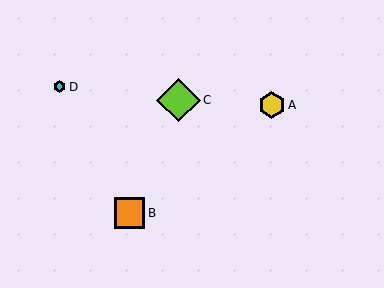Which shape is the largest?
The lime diamond (labeled C) is the largest.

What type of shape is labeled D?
Shape D is a cyan hexagon.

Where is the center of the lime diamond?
The center of the lime diamond is at (179, 100).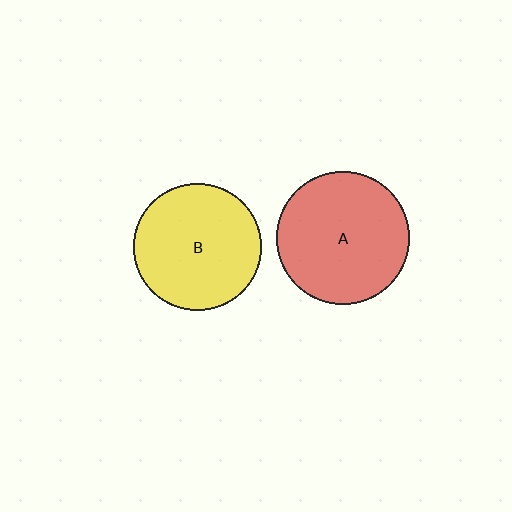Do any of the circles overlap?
No, none of the circles overlap.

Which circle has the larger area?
Circle A (red).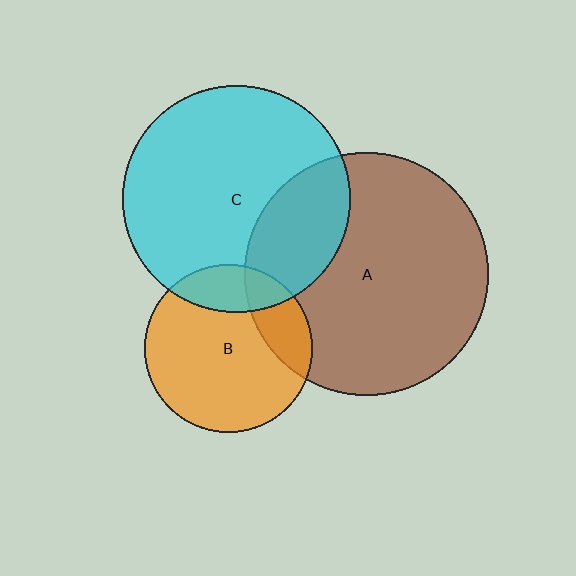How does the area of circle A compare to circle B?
Approximately 2.1 times.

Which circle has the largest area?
Circle A (brown).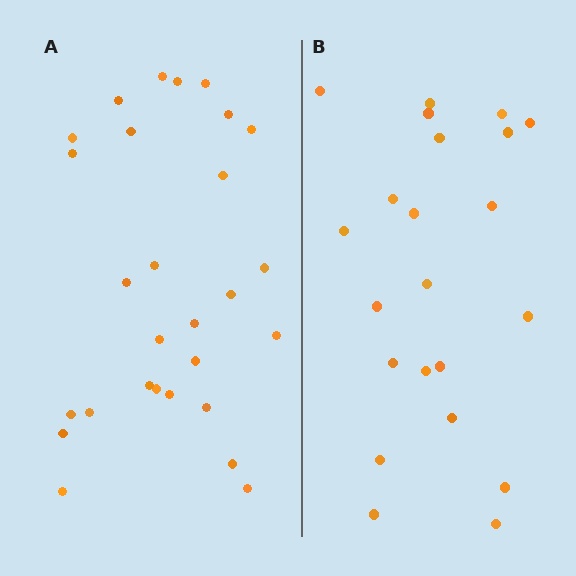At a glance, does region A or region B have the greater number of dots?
Region A (the left region) has more dots.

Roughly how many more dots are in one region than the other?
Region A has about 6 more dots than region B.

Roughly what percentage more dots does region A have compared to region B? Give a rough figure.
About 25% more.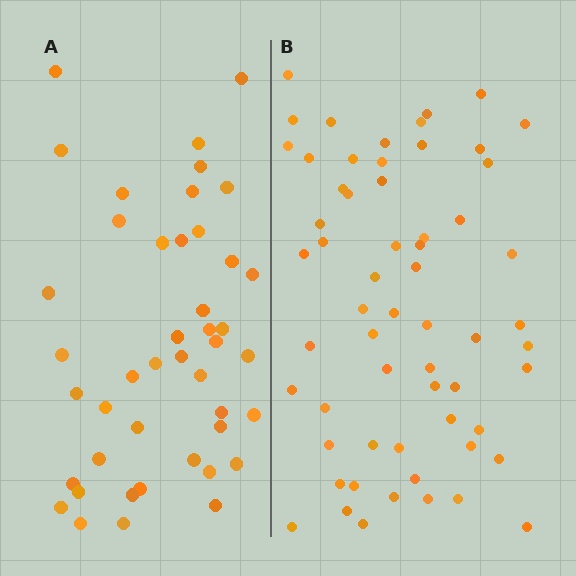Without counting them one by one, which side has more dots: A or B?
Region B (the right region) has more dots.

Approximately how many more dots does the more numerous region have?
Region B has approximately 15 more dots than region A.